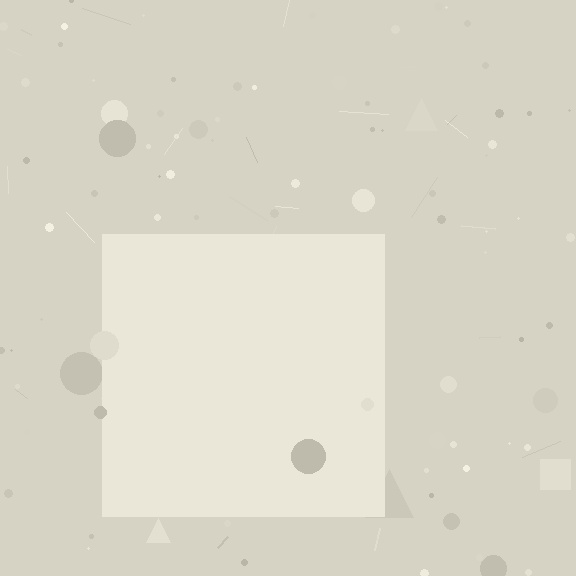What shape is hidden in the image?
A square is hidden in the image.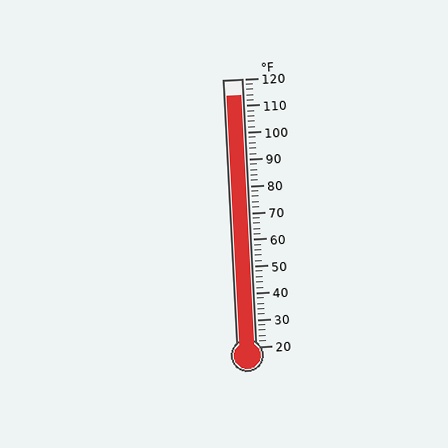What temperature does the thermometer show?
The thermometer shows approximately 114°F.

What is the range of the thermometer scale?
The thermometer scale ranges from 20°F to 120°F.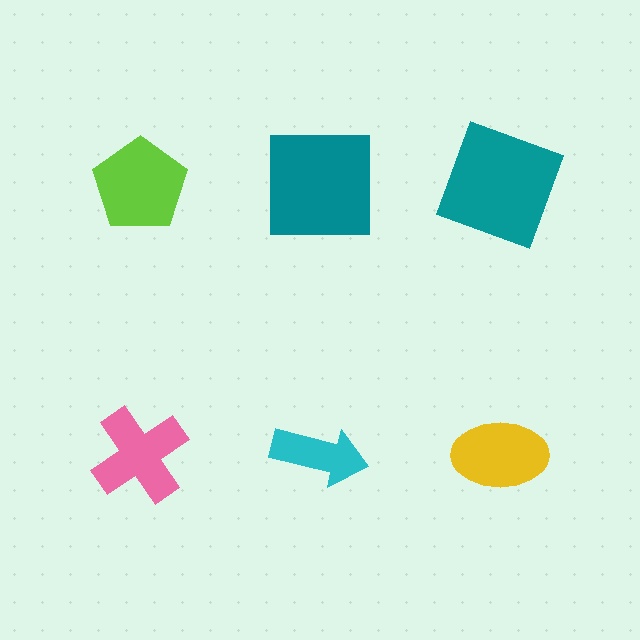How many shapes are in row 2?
3 shapes.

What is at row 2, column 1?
A pink cross.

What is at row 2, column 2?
A cyan arrow.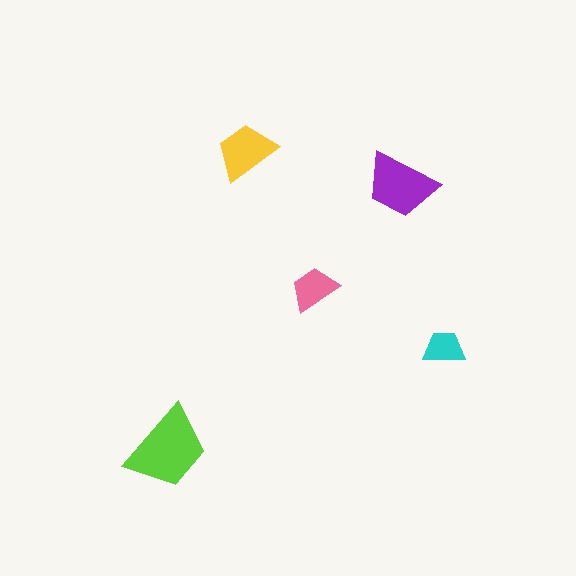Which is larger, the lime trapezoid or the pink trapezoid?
The lime one.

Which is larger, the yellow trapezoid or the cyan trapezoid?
The yellow one.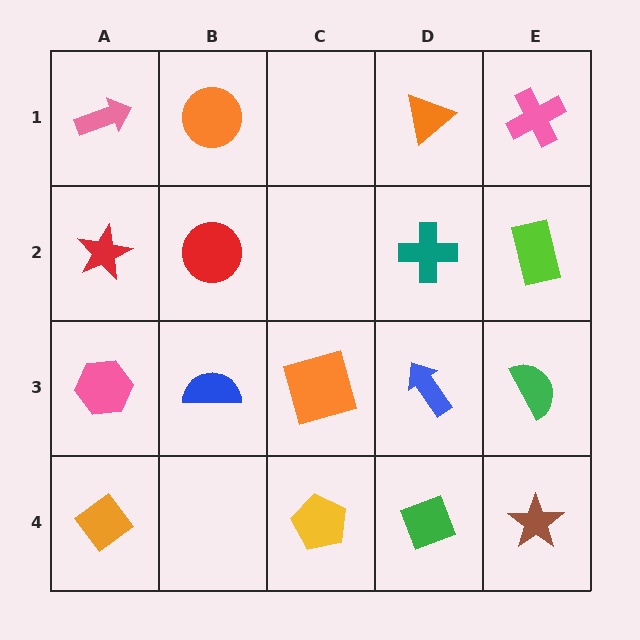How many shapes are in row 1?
4 shapes.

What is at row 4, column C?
A yellow pentagon.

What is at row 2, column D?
A teal cross.